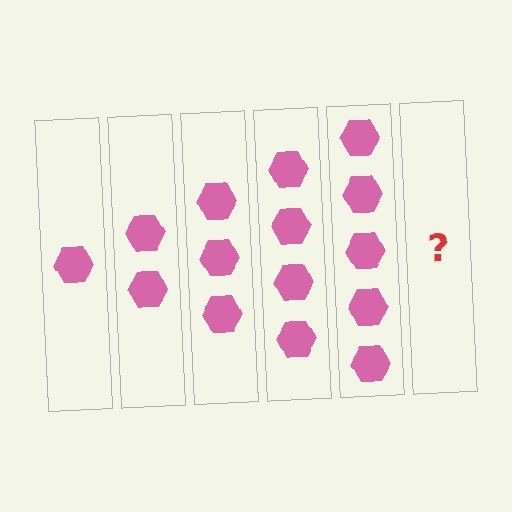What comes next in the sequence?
The next element should be 6 hexagons.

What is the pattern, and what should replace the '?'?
The pattern is that each step adds one more hexagon. The '?' should be 6 hexagons.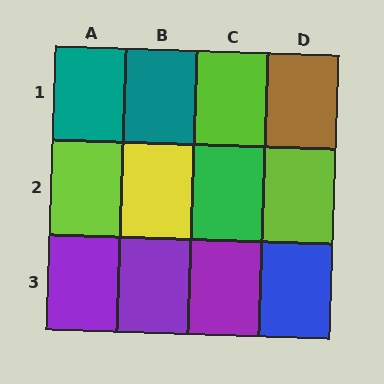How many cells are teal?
2 cells are teal.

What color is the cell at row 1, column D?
Brown.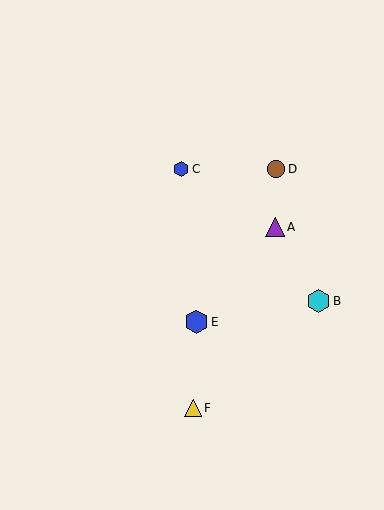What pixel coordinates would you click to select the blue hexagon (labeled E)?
Click at (196, 322) to select the blue hexagon E.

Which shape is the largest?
The blue hexagon (labeled E) is the largest.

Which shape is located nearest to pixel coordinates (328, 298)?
The cyan hexagon (labeled B) at (318, 301) is nearest to that location.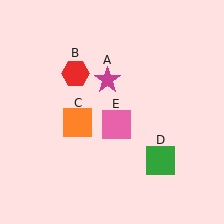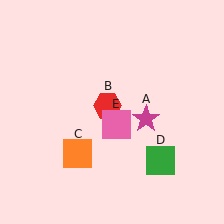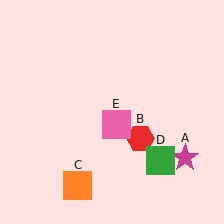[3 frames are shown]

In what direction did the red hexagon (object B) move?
The red hexagon (object B) moved down and to the right.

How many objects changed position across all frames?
3 objects changed position: magenta star (object A), red hexagon (object B), orange square (object C).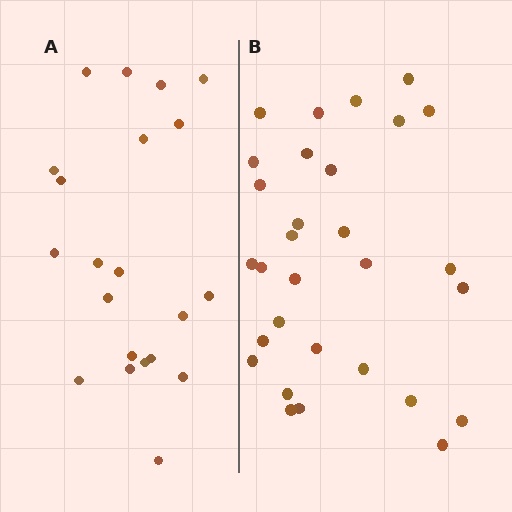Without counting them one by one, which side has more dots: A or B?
Region B (the right region) has more dots.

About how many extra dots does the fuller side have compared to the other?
Region B has roughly 8 or so more dots than region A.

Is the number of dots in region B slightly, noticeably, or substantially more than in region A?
Region B has noticeably more, but not dramatically so. The ratio is roughly 1.4 to 1.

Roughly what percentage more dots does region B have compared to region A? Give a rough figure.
About 45% more.